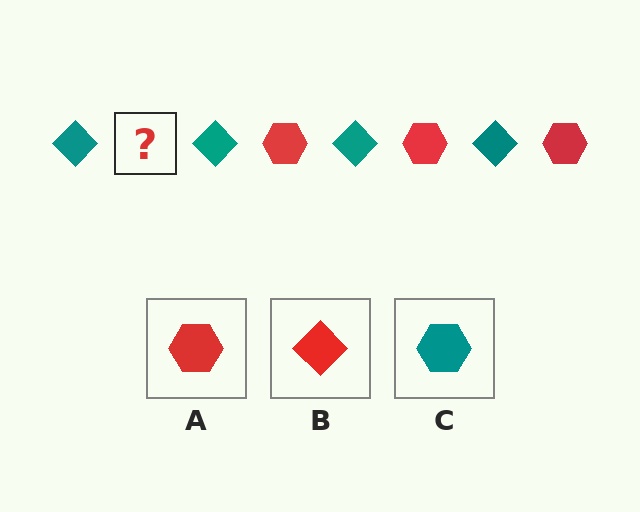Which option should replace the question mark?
Option A.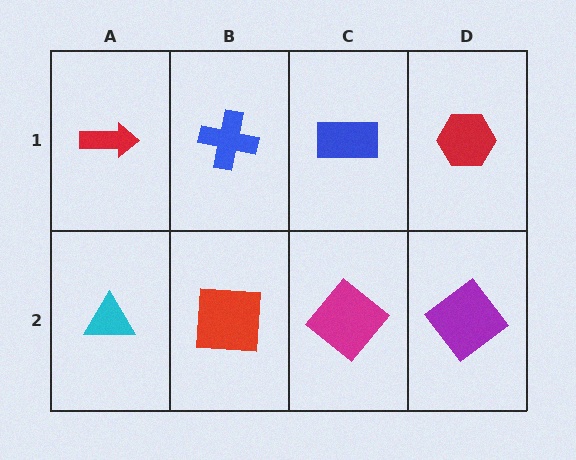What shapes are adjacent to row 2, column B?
A blue cross (row 1, column B), a cyan triangle (row 2, column A), a magenta diamond (row 2, column C).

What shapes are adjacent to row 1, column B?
A red square (row 2, column B), a red arrow (row 1, column A), a blue rectangle (row 1, column C).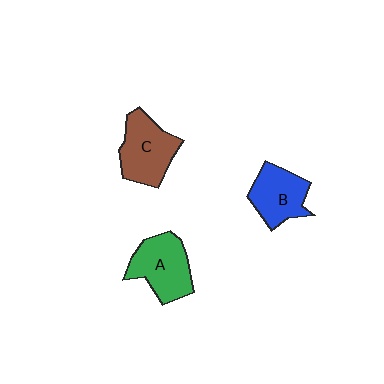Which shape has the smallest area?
Shape B (blue).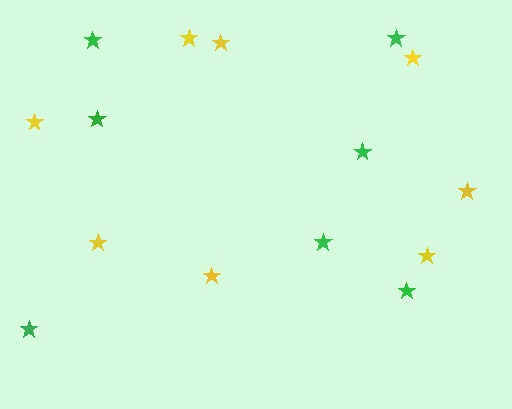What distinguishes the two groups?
There are 2 groups: one group of green stars (7) and one group of yellow stars (8).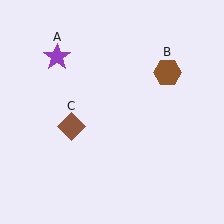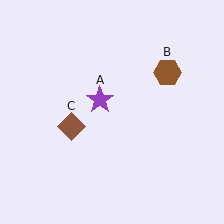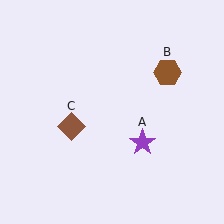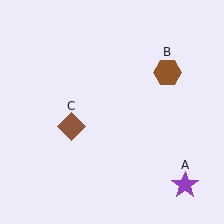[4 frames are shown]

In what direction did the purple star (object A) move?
The purple star (object A) moved down and to the right.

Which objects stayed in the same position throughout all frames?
Brown hexagon (object B) and brown diamond (object C) remained stationary.